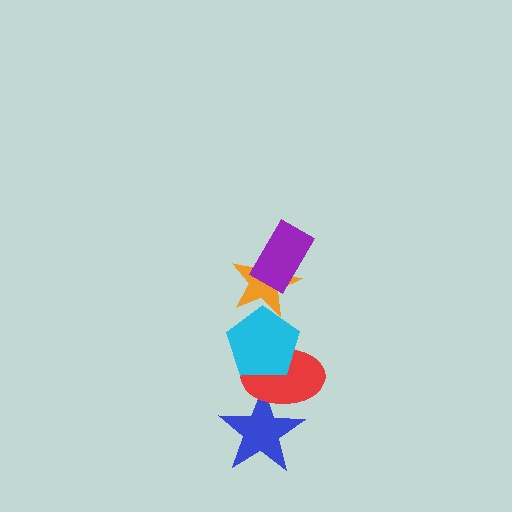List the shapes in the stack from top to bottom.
From top to bottom: the purple rectangle, the orange star, the cyan pentagon, the red ellipse, the blue star.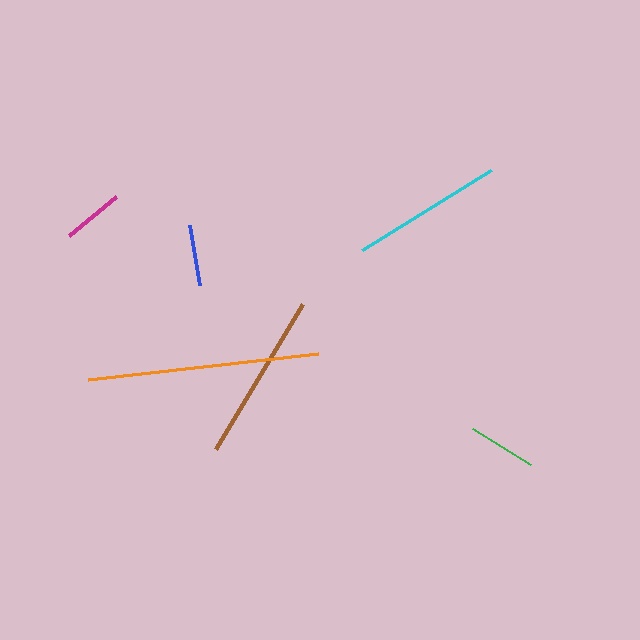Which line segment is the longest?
The orange line is the longest at approximately 232 pixels.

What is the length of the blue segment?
The blue segment is approximately 61 pixels long.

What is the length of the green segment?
The green segment is approximately 69 pixels long.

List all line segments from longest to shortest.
From longest to shortest: orange, brown, cyan, green, magenta, blue.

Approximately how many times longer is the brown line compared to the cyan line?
The brown line is approximately 1.1 times the length of the cyan line.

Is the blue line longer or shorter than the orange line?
The orange line is longer than the blue line.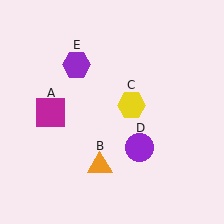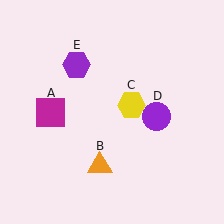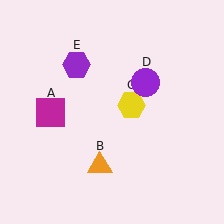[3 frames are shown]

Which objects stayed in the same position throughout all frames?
Magenta square (object A) and orange triangle (object B) and yellow hexagon (object C) and purple hexagon (object E) remained stationary.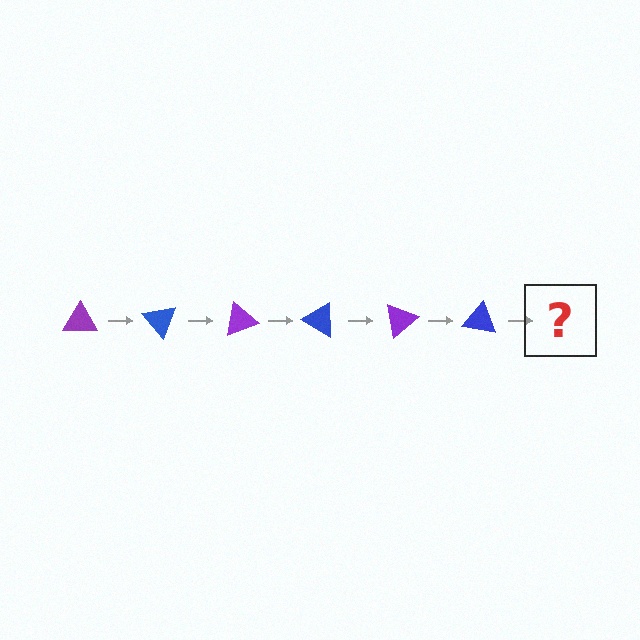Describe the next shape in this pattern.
It should be a purple triangle, rotated 300 degrees from the start.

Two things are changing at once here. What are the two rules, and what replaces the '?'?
The two rules are that it rotates 50 degrees each step and the color cycles through purple and blue. The '?' should be a purple triangle, rotated 300 degrees from the start.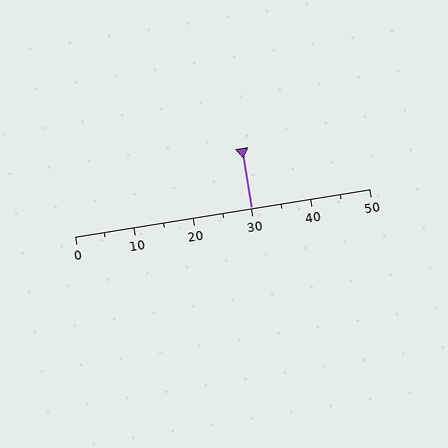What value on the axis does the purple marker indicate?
The marker indicates approximately 30.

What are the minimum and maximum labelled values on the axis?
The axis runs from 0 to 50.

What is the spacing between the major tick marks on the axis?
The major ticks are spaced 10 apart.